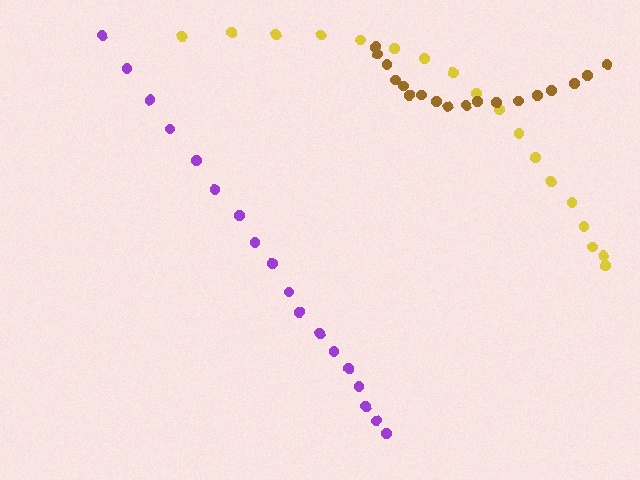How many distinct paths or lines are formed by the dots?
There are 3 distinct paths.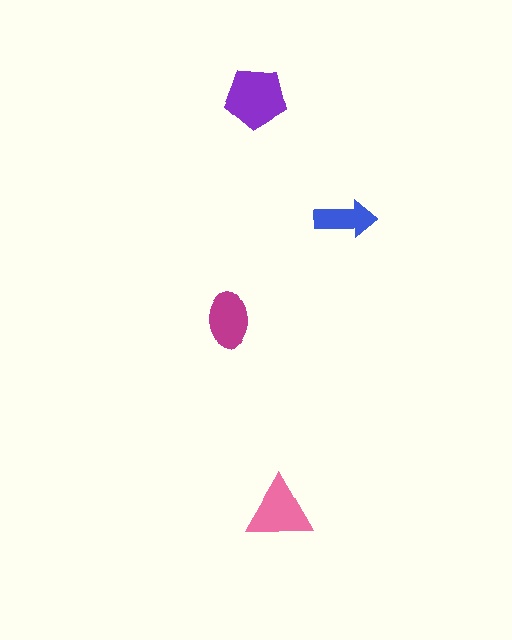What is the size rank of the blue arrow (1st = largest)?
4th.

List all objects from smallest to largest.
The blue arrow, the magenta ellipse, the pink triangle, the purple pentagon.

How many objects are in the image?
There are 4 objects in the image.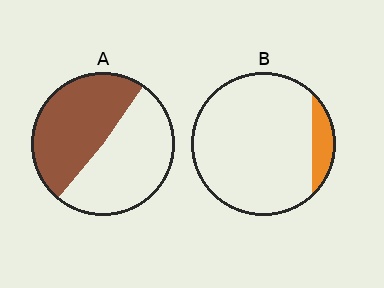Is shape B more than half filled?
No.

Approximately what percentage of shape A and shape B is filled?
A is approximately 50% and B is approximately 10%.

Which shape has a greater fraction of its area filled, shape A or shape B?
Shape A.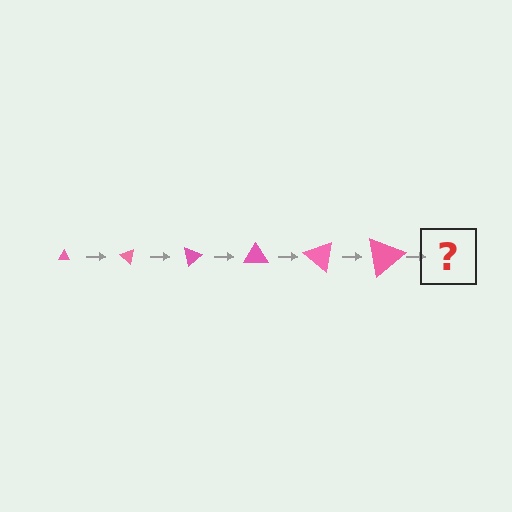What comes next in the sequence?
The next element should be a triangle, larger than the previous one and rotated 240 degrees from the start.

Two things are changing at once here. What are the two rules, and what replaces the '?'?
The two rules are that the triangle grows larger each step and it rotates 40 degrees each step. The '?' should be a triangle, larger than the previous one and rotated 240 degrees from the start.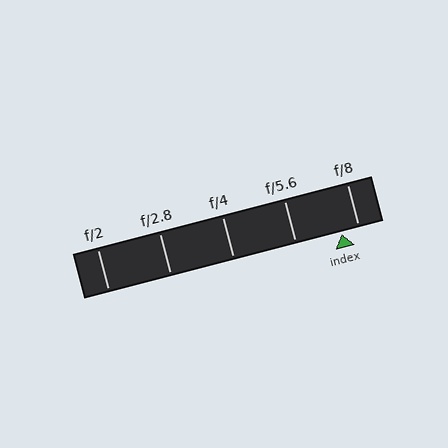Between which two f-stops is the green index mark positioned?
The index mark is between f/5.6 and f/8.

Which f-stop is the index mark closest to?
The index mark is closest to f/8.